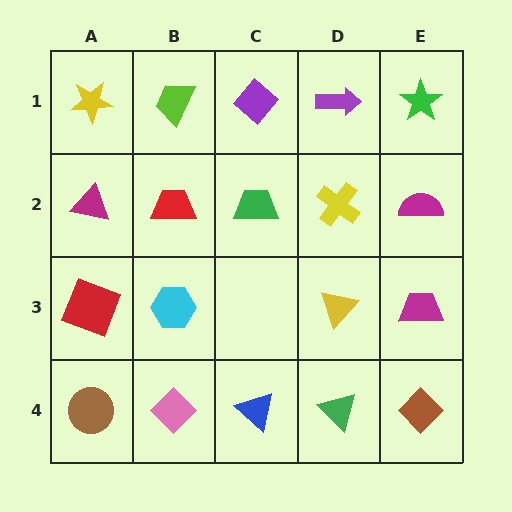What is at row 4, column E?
A brown diamond.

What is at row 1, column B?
A lime trapezoid.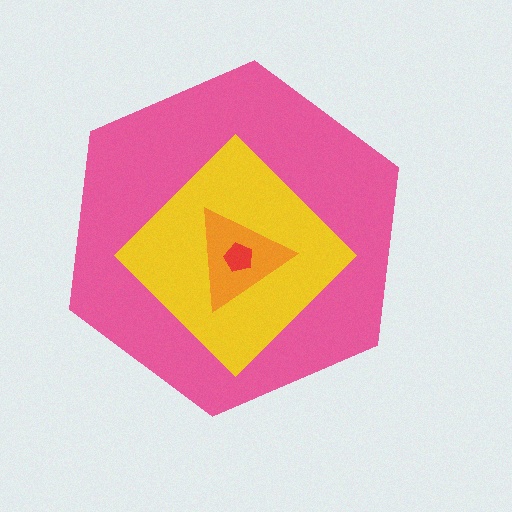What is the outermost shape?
The pink hexagon.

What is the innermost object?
The red pentagon.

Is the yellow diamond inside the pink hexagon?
Yes.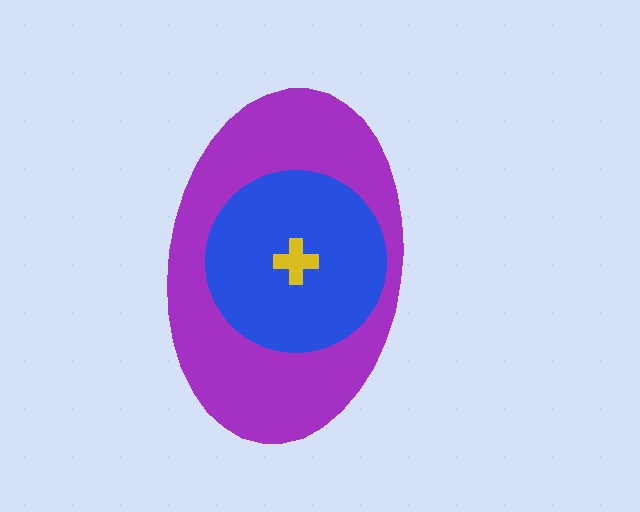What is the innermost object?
The yellow cross.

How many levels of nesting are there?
3.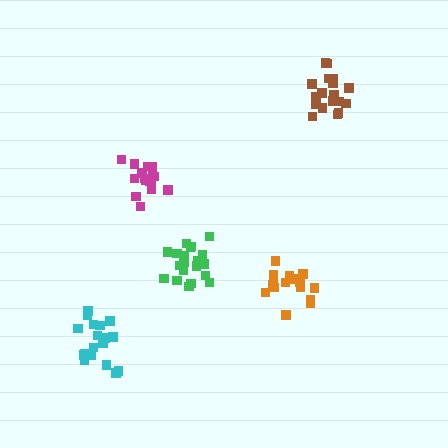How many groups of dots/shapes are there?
There are 5 groups.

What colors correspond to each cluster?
The clusters are colored: green, magenta, brown, orange, cyan.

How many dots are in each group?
Group 1: 21 dots, Group 2: 16 dots, Group 3: 20 dots, Group 4: 15 dots, Group 5: 18 dots (90 total).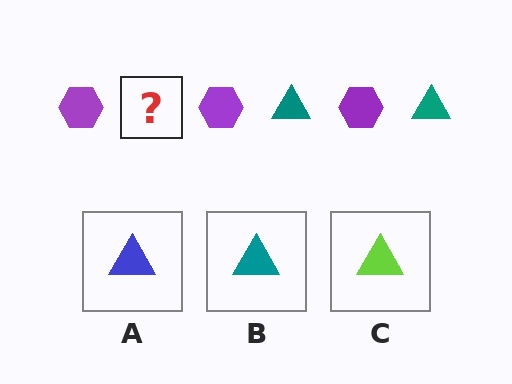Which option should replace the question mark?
Option B.